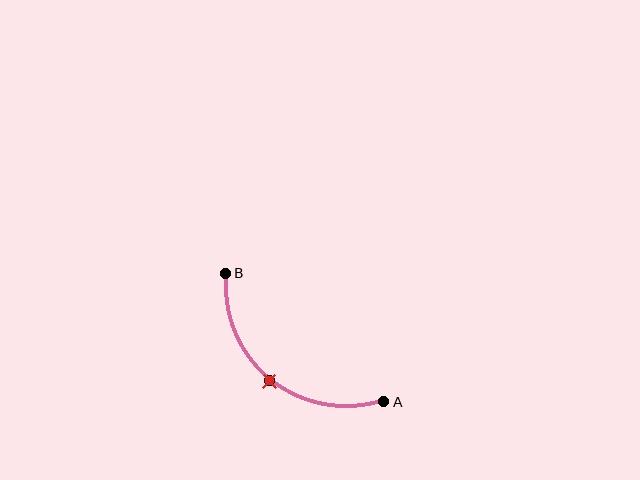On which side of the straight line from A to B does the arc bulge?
The arc bulges below and to the left of the straight line connecting A and B.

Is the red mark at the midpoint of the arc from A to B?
Yes. The red mark lies on the arc at equal arc-length from both A and B — it is the arc midpoint.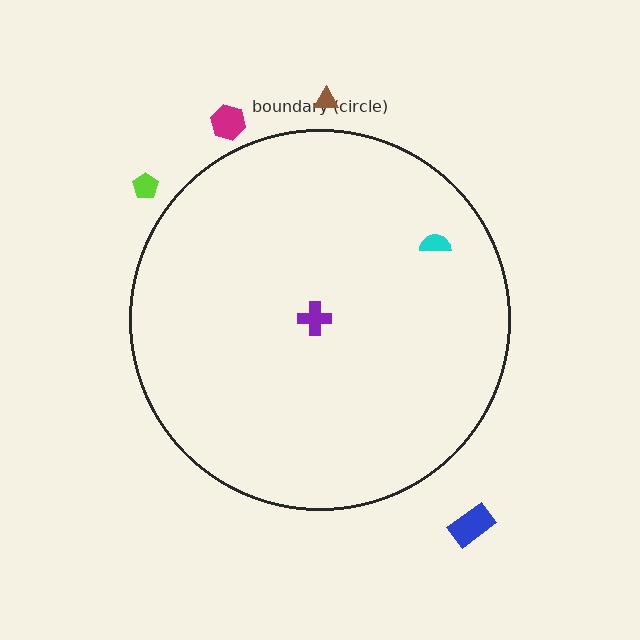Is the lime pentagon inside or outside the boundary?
Outside.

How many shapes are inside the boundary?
2 inside, 4 outside.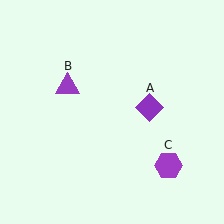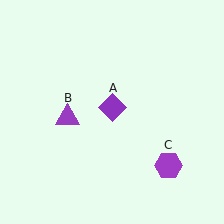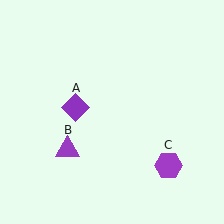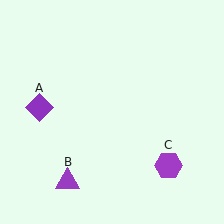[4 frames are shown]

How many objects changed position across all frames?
2 objects changed position: purple diamond (object A), purple triangle (object B).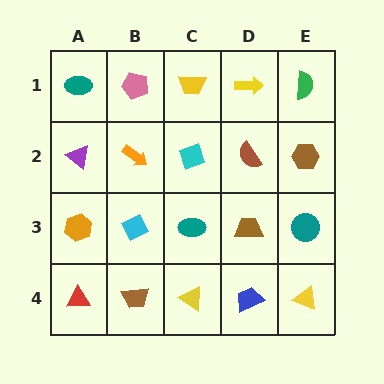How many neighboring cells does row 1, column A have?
2.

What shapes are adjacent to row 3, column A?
A purple triangle (row 2, column A), a red triangle (row 4, column A), a cyan diamond (row 3, column B).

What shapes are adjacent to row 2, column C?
A yellow trapezoid (row 1, column C), a teal ellipse (row 3, column C), an orange arrow (row 2, column B), a brown semicircle (row 2, column D).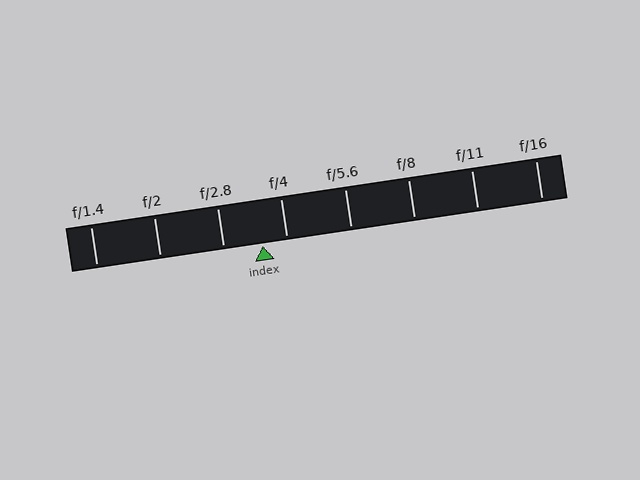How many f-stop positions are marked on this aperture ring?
There are 8 f-stop positions marked.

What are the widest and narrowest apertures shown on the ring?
The widest aperture shown is f/1.4 and the narrowest is f/16.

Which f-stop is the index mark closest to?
The index mark is closest to f/4.